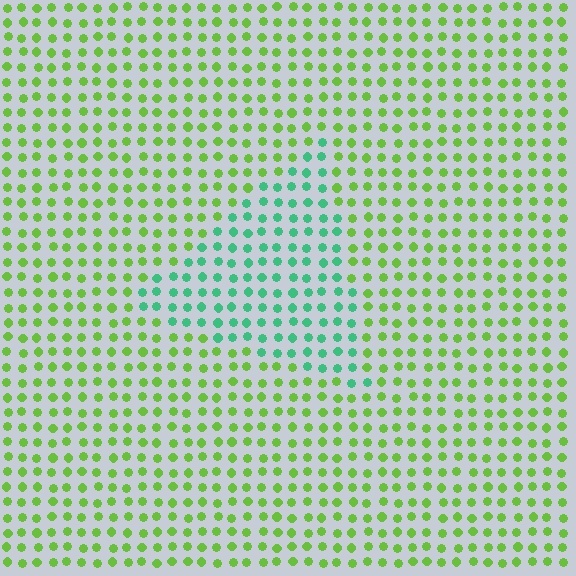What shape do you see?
I see a triangle.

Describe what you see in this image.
The image is filled with small lime elements in a uniform arrangement. A triangle-shaped region is visible where the elements are tinted to a slightly different hue, forming a subtle color boundary.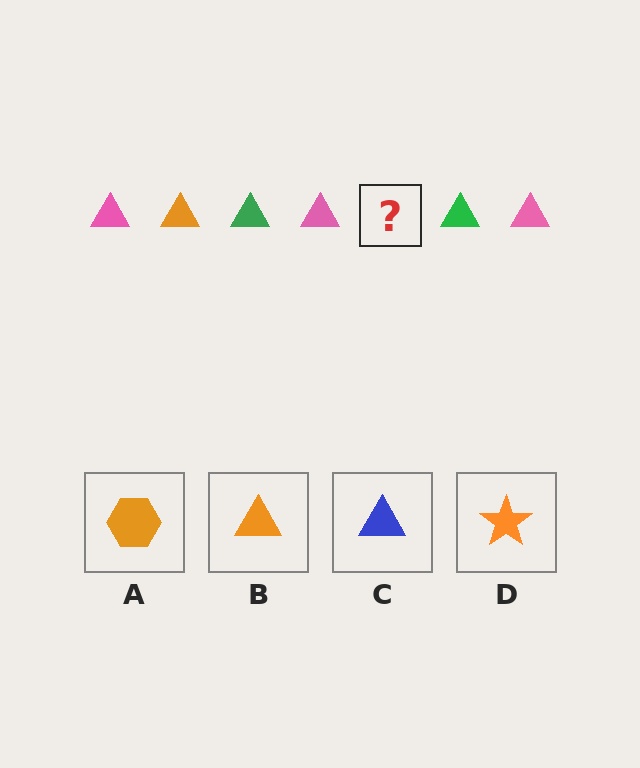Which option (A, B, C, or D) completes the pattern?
B.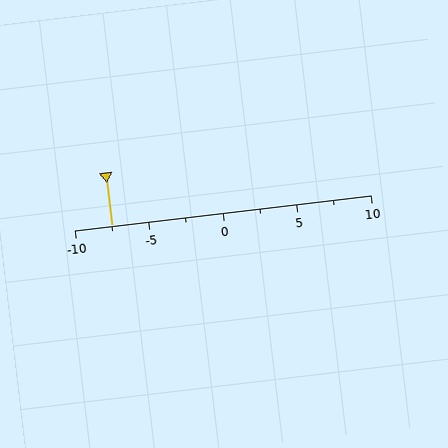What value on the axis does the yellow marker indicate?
The marker indicates approximately -7.5.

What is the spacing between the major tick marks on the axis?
The major ticks are spaced 5 apart.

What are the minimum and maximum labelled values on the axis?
The axis runs from -10 to 10.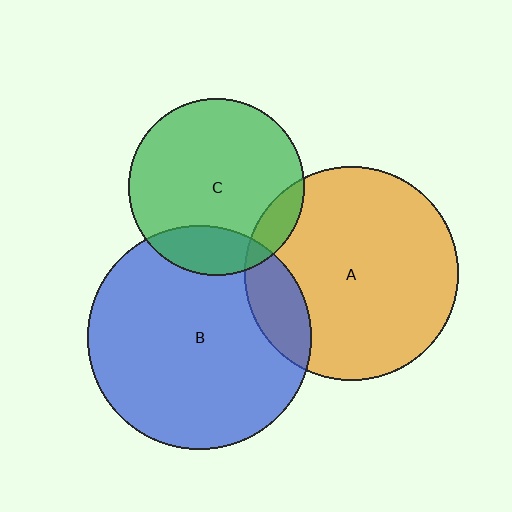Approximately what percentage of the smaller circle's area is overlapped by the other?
Approximately 10%.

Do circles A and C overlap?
Yes.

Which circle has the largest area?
Circle B (blue).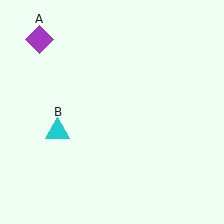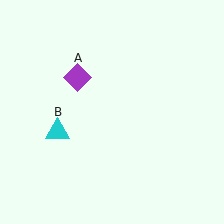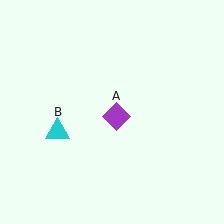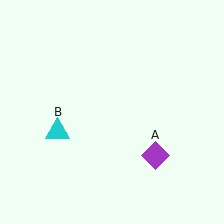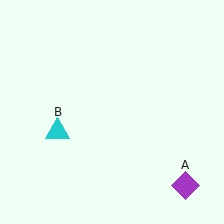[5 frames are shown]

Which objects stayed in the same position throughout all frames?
Cyan triangle (object B) remained stationary.